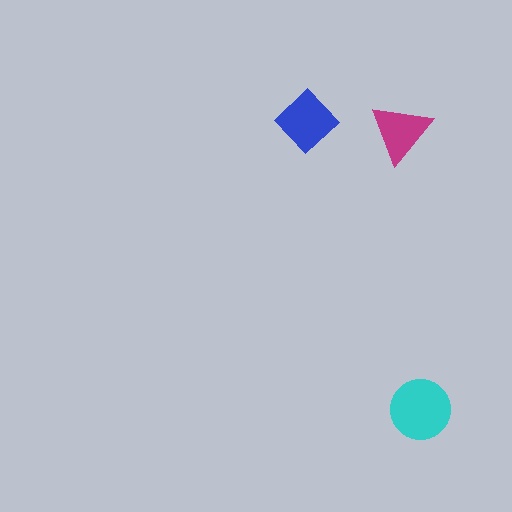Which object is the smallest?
The magenta triangle.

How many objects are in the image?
There are 3 objects in the image.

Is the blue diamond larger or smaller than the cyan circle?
Smaller.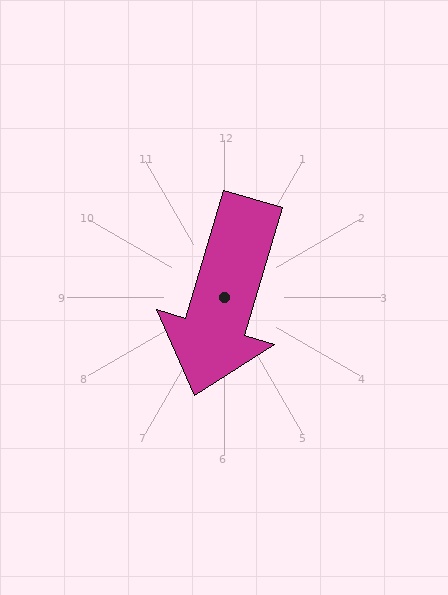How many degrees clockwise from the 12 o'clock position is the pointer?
Approximately 197 degrees.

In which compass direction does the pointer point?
South.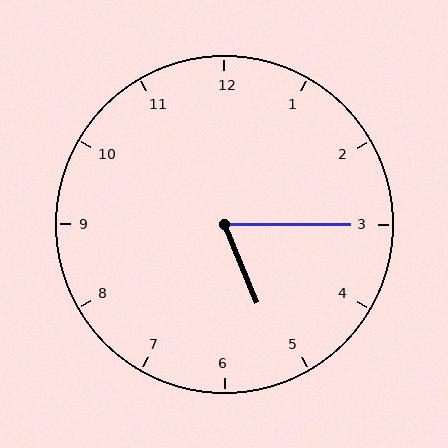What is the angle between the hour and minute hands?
Approximately 68 degrees.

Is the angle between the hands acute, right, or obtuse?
It is acute.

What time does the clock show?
5:15.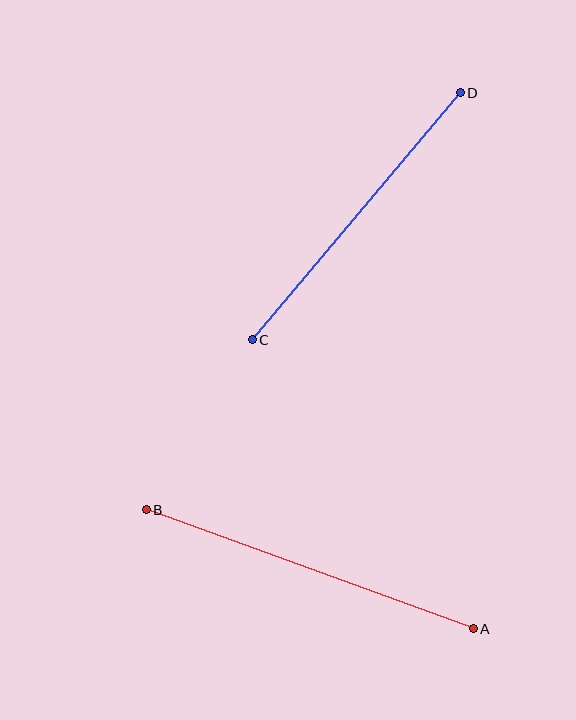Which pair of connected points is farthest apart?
Points A and B are farthest apart.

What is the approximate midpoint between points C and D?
The midpoint is at approximately (356, 216) pixels.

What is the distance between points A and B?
The distance is approximately 348 pixels.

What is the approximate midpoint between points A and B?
The midpoint is at approximately (310, 569) pixels.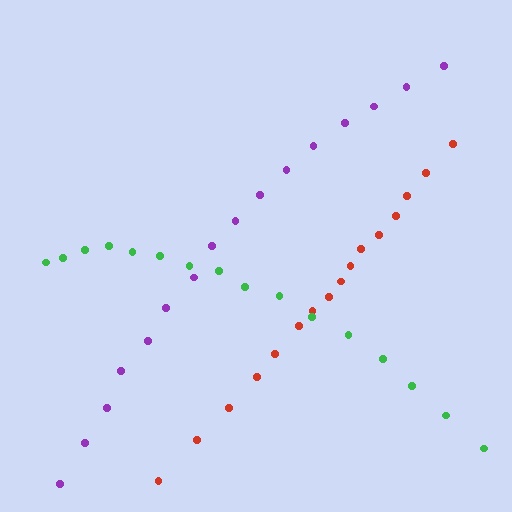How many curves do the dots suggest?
There are 3 distinct paths.